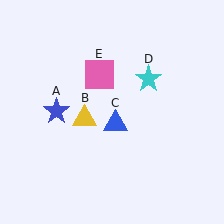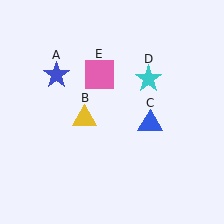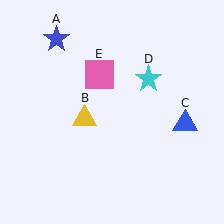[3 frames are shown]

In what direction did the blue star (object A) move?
The blue star (object A) moved up.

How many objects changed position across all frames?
2 objects changed position: blue star (object A), blue triangle (object C).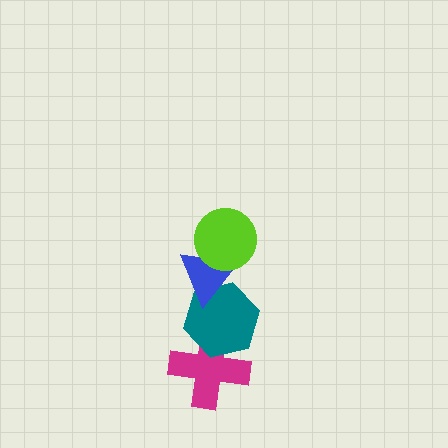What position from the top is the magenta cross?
The magenta cross is 4th from the top.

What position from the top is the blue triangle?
The blue triangle is 2nd from the top.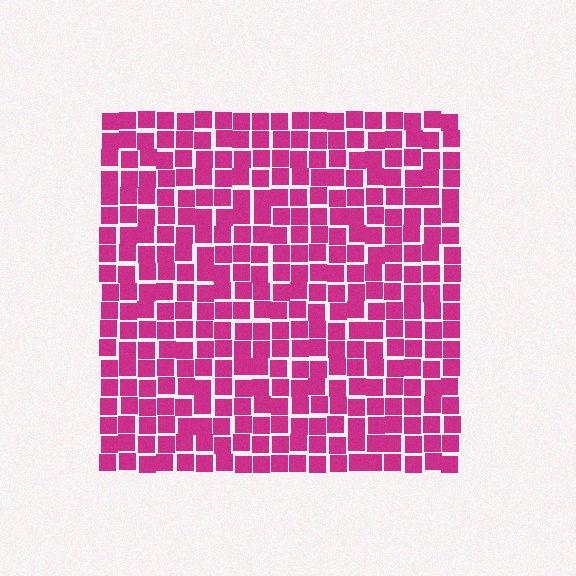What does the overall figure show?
The overall figure shows a square.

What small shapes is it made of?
It is made of small squares.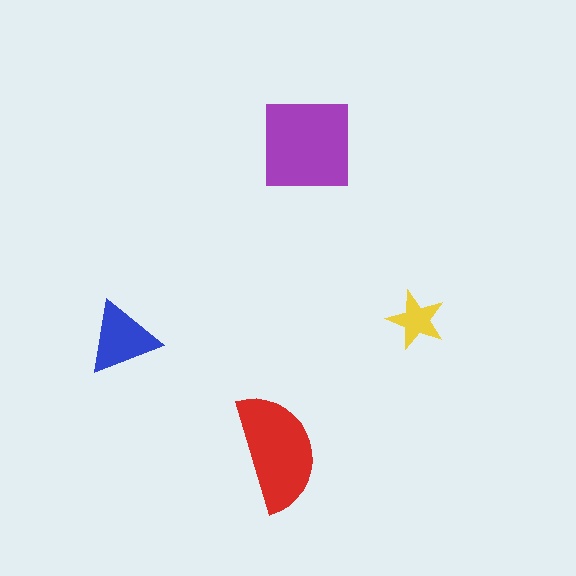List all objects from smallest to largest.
The yellow star, the blue triangle, the red semicircle, the purple square.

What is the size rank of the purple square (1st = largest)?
1st.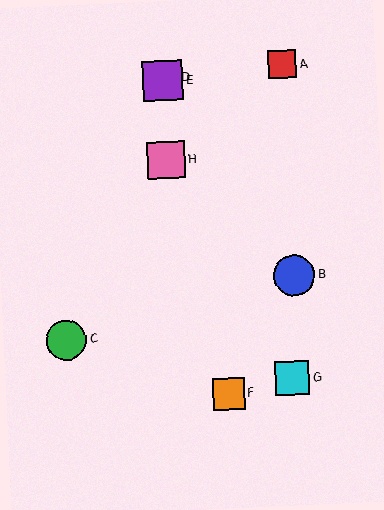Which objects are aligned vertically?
Objects D, E, H are aligned vertically.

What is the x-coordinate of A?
Object A is at x≈282.